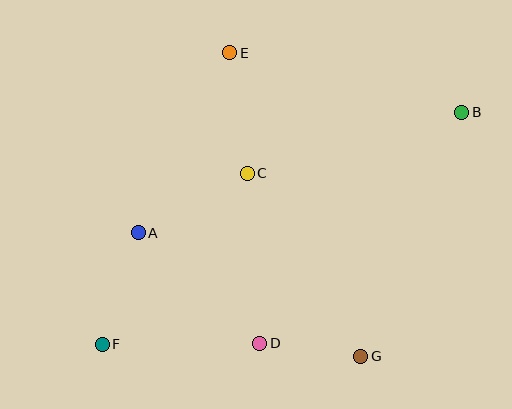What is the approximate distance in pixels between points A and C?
The distance between A and C is approximately 124 pixels.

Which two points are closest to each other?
Points D and G are closest to each other.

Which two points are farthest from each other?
Points B and F are farthest from each other.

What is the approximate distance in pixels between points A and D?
The distance between A and D is approximately 164 pixels.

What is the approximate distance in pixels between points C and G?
The distance between C and G is approximately 215 pixels.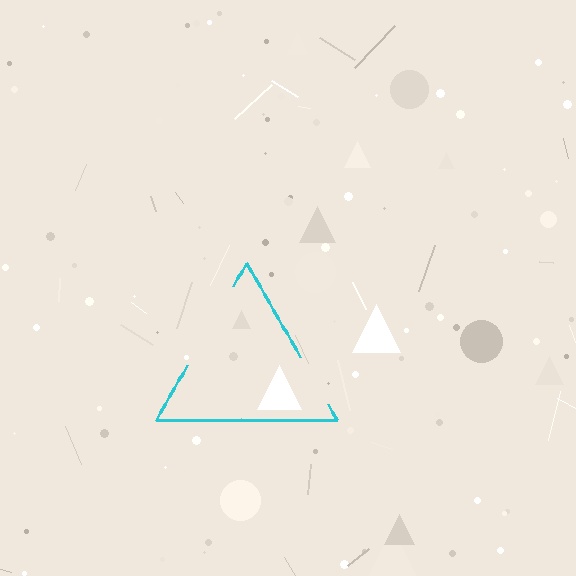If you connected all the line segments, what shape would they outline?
They would outline a triangle.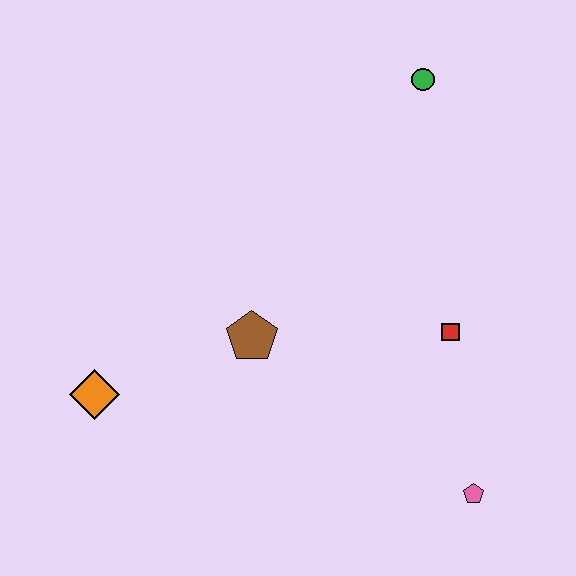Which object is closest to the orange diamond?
The brown pentagon is closest to the orange diamond.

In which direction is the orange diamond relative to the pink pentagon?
The orange diamond is to the left of the pink pentagon.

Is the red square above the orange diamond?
Yes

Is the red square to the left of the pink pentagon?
Yes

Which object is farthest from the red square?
The orange diamond is farthest from the red square.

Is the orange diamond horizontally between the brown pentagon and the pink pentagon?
No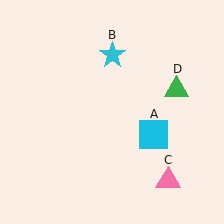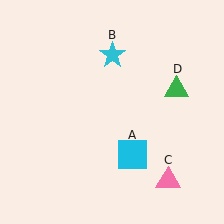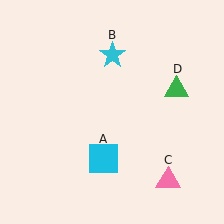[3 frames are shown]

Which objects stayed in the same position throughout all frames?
Cyan star (object B) and pink triangle (object C) and green triangle (object D) remained stationary.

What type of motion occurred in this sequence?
The cyan square (object A) rotated clockwise around the center of the scene.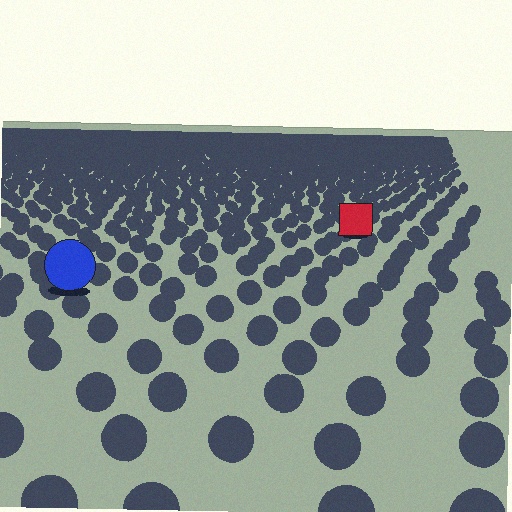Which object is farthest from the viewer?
The red square is farthest from the viewer. It appears smaller and the ground texture around it is denser.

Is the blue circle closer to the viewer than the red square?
Yes. The blue circle is closer — you can tell from the texture gradient: the ground texture is coarser near it.